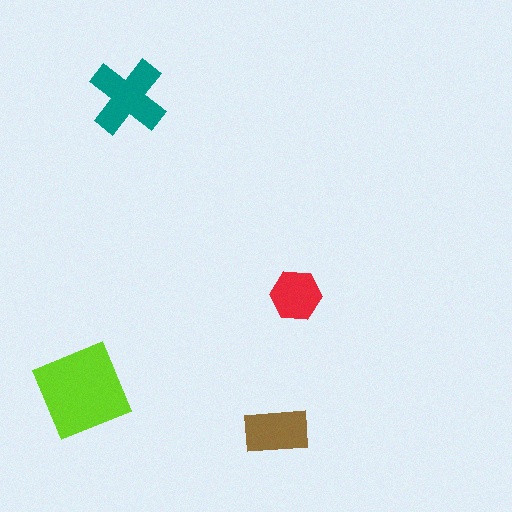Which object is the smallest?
The red hexagon.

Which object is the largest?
The lime diamond.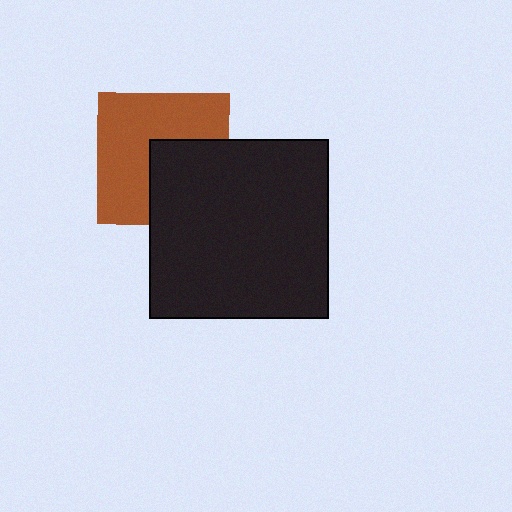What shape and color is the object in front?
The object in front is a black square.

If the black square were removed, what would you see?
You would see the complete brown square.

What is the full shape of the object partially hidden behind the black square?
The partially hidden object is a brown square.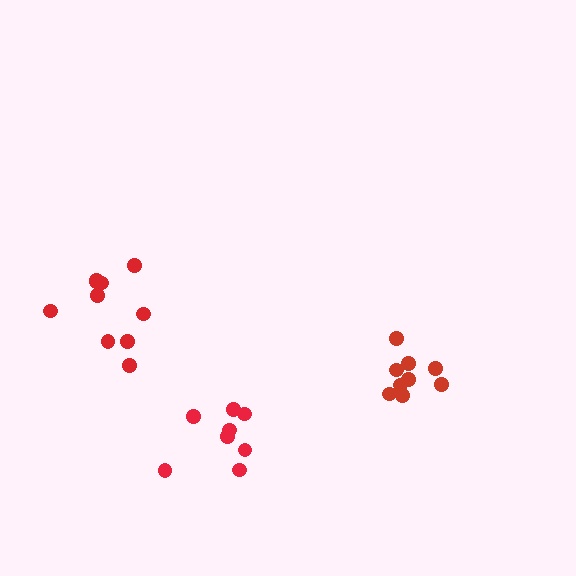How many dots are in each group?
Group 1: 9 dots, Group 2: 8 dots, Group 3: 10 dots (27 total).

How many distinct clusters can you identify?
There are 3 distinct clusters.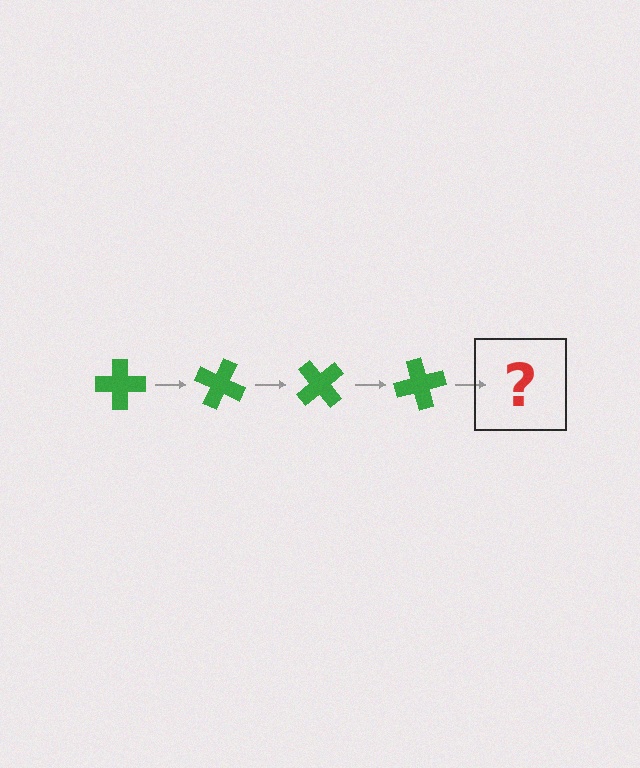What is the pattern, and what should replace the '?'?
The pattern is that the cross rotates 25 degrees each step. The '?' should be a green cross rotated 100 degrees.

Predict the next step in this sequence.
The next step is a green cross rotated 100 degrees.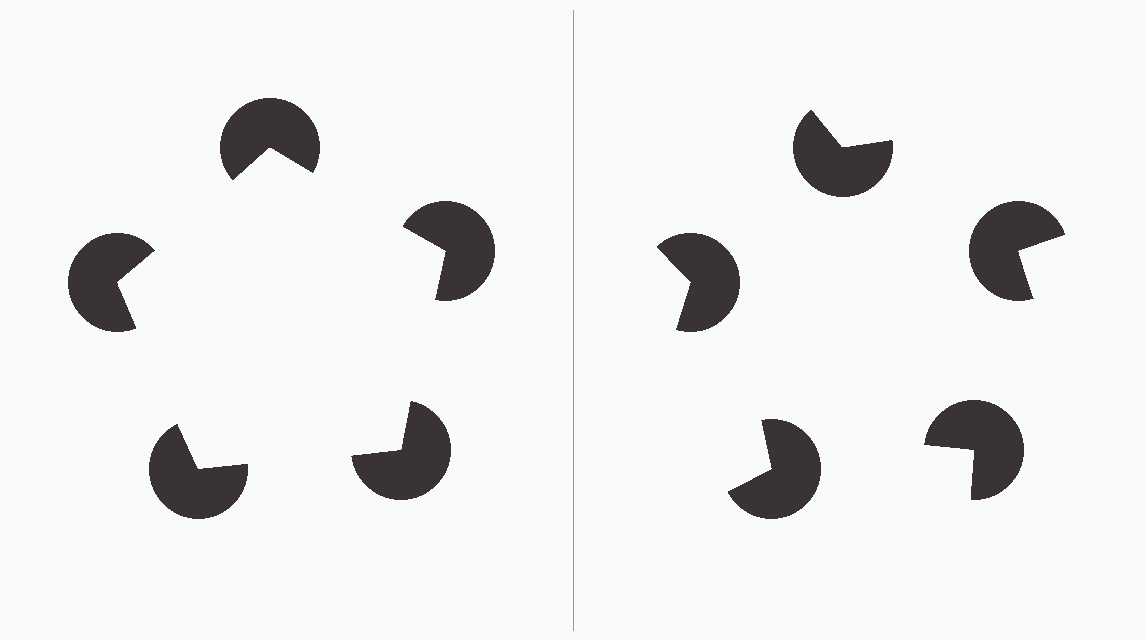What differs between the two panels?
The pac-man discs are positioned identically on both sides; only the wedge orientations differ. On the left they align to a pentagon; on the right they are misaligned.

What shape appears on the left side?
An illusory pentagon.